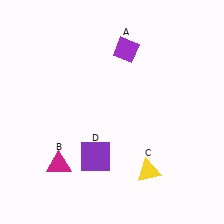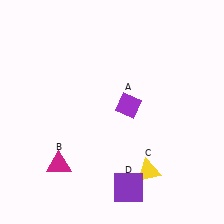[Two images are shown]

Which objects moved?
The objects that moved are: the purple diamond (A), the purple square (D).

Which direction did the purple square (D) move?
The purple square (D) moved right.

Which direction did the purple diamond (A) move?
The purple diamond (A) moved down.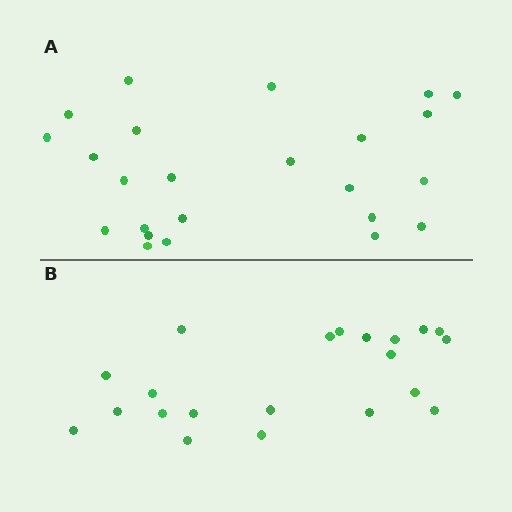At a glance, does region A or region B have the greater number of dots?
Region A (the top region) has more dots.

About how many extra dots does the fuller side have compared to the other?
Region A has just a few more — roughly 2 or 3 more dots than region B.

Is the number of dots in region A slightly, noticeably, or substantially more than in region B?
Region A has only slightly more — the two regions are fairly close. The ratio is roughly 1.1 to 1.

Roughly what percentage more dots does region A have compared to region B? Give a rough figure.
About 15% more.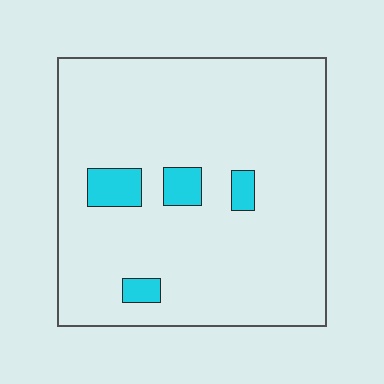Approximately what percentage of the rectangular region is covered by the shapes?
Approximately 10%.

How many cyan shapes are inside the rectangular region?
4.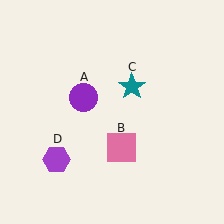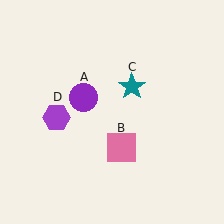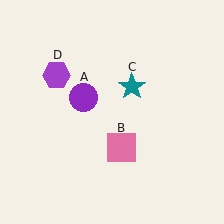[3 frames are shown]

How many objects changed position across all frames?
1 object changed position: purple hexagon (object D).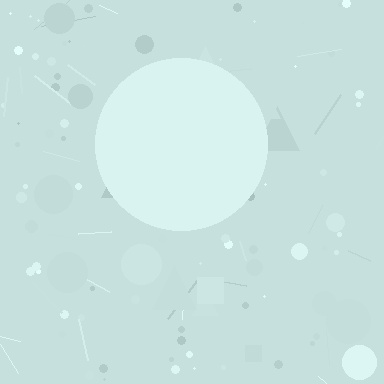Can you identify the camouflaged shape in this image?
The camouflaged shape is a circle.